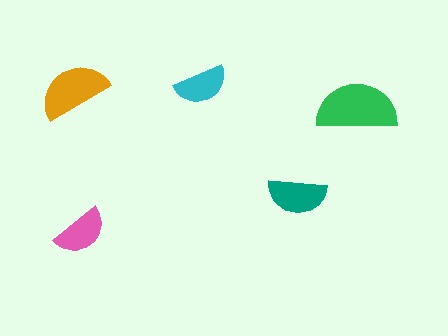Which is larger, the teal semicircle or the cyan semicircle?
The teal one.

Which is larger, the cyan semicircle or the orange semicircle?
The orange one.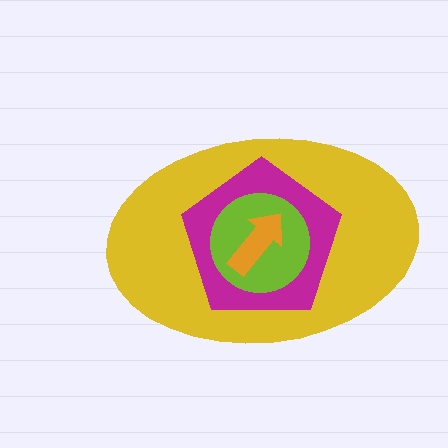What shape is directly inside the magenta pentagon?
The lime circle.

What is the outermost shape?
The yellow ellipse.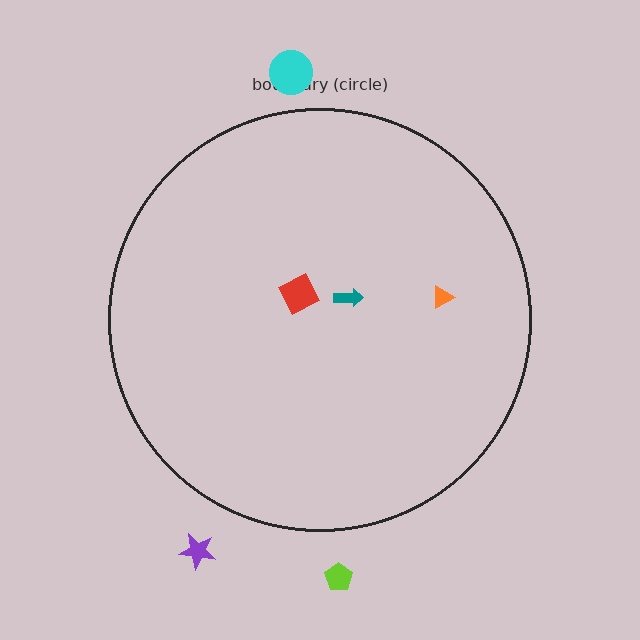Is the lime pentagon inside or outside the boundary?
Outside.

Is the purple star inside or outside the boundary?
Outside.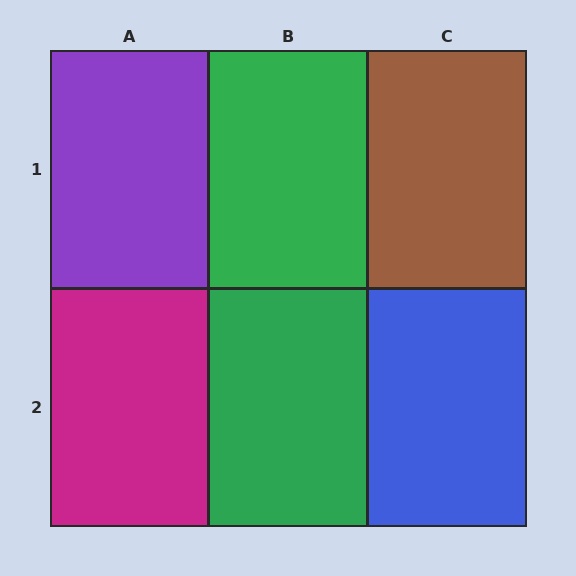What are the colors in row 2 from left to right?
Magenta, green, blue.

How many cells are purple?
1 cell is purple.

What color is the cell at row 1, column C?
Brown.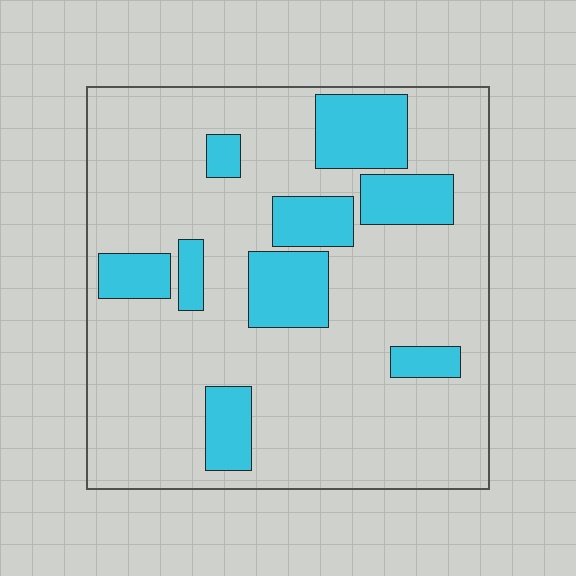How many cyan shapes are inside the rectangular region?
9.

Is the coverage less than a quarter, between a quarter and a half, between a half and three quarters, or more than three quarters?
Less than a quarter.